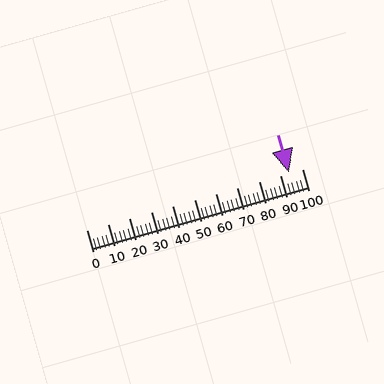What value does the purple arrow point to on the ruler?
The purple arrow points to approximately 94.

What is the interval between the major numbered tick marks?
The major tick marks are spaced 10 units apart.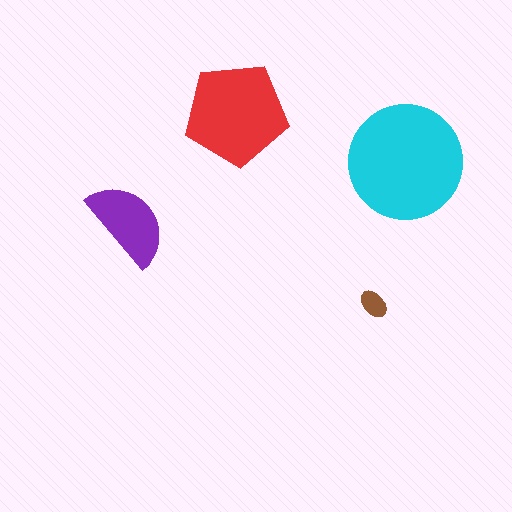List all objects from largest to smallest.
The cyan circle, the red pentagon, the purple semicircle, the brown ellipse.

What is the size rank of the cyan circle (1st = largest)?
1st.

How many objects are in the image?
There are 4 objects in the image.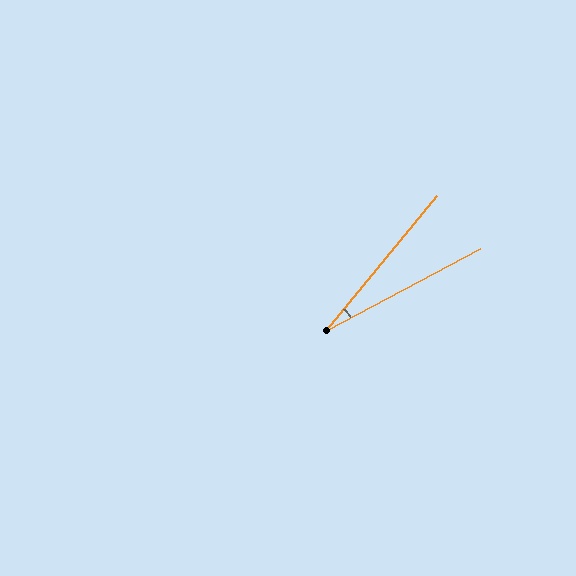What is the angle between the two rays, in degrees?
Approximately 23 degrees.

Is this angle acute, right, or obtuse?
It is acute.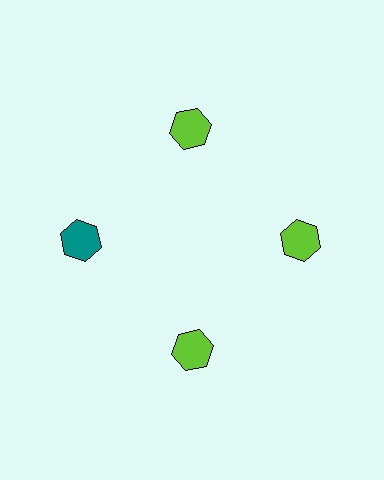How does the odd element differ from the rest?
It has a different color: teal instead of lime.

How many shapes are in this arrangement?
There are 4 shapes arranged in a ring pattern.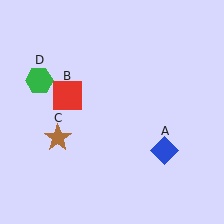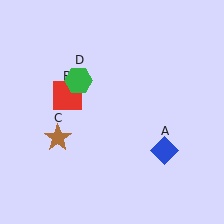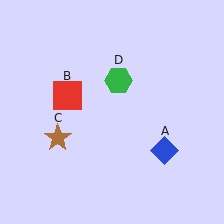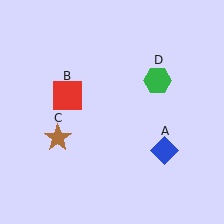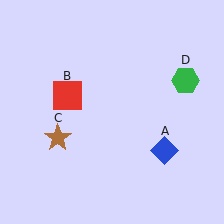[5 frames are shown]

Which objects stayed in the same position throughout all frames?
Blue diamond (object A) and red square (object B) and brown star (object C) remained stationary.